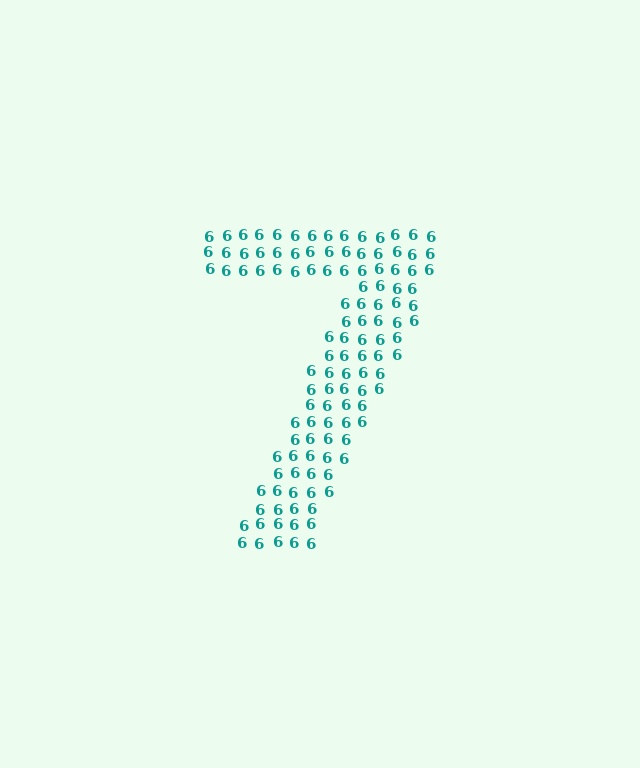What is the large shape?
The large shape is the digit 7.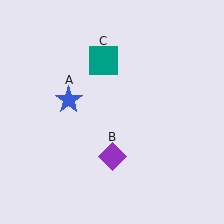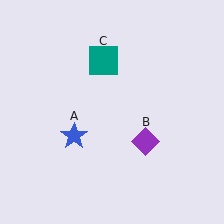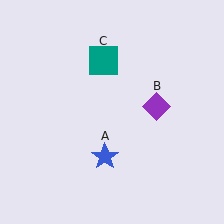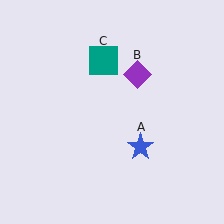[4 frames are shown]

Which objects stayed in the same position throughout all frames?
Teal square (object C) remained stationary.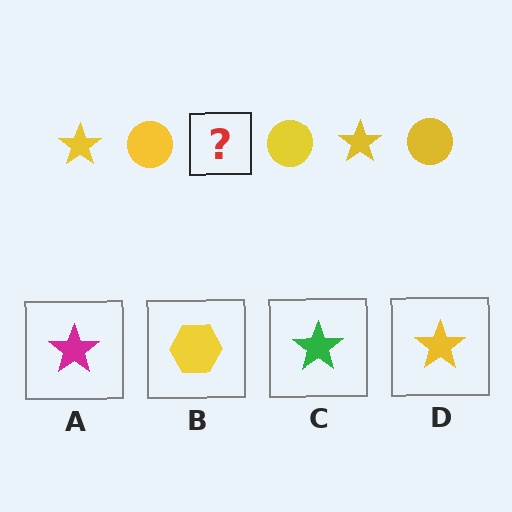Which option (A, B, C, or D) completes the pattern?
D.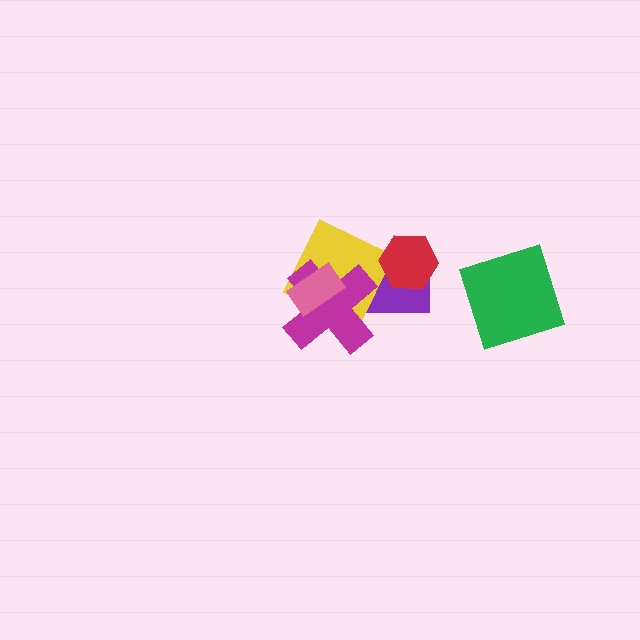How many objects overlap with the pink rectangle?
2 objects overlap with the pink rectangle.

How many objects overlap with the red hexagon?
1 object overlaps with the red hexagon.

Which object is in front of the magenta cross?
The pink rectangle is in front of the magenta cross.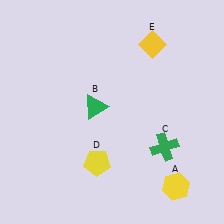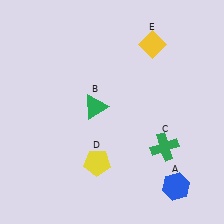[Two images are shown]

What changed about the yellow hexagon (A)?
In Image 1, A is yellow. In Image 2, it changed to blue.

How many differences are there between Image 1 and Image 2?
There is 1 difference between the two images.